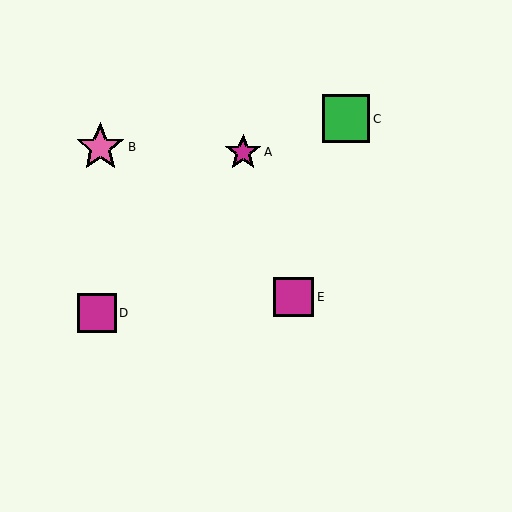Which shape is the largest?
The pink star (labeled B) is the largest.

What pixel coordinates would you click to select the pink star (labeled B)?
Click at (100, 147) to select the pink star B.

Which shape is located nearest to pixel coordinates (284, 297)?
The magenta square (labeled E) at (294, 297) is nearest to that location.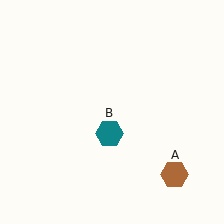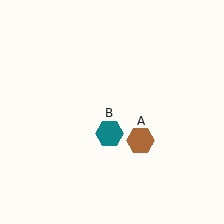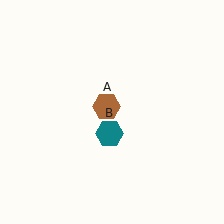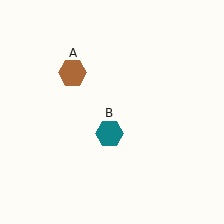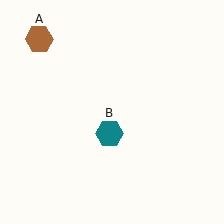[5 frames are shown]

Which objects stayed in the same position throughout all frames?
Teal hexagon (object B) remained stationary.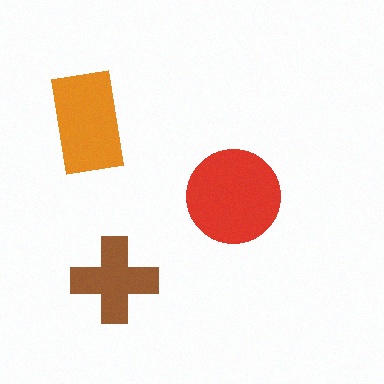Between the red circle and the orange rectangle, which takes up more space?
The red circle.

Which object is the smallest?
The brown cross.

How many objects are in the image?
There are 3 objects in the image.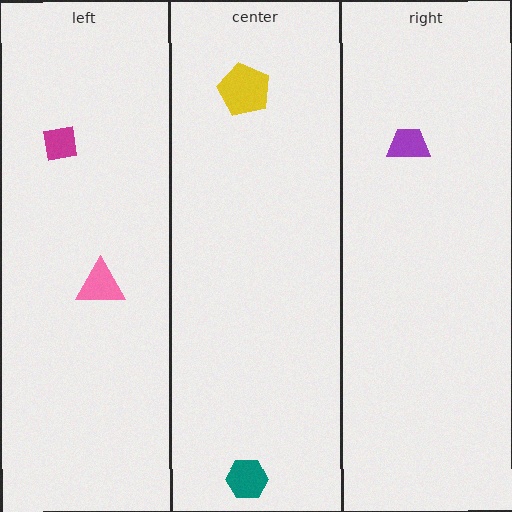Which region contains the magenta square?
The left region.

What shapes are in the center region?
The teal hexagon, the yellow pentagon.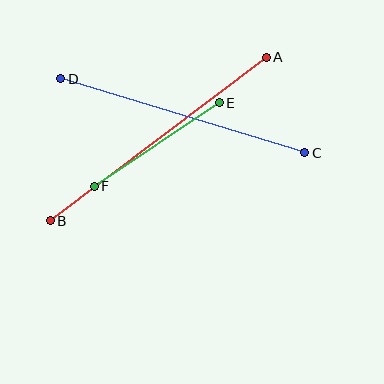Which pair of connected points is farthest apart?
Points A and B are farthest apart.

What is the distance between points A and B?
The distance is approximately 271 pixels.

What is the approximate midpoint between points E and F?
The midpoint is at approximately (157, 145) pixels.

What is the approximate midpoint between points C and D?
The midpoint is at approximately (183, 116) pixels.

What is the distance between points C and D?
The distance is approximately 255 pixels.